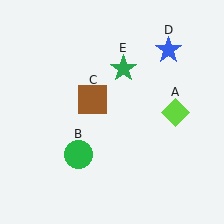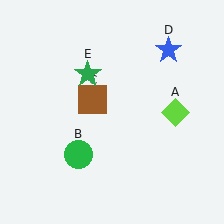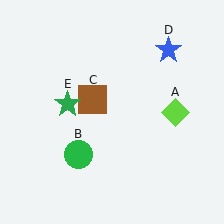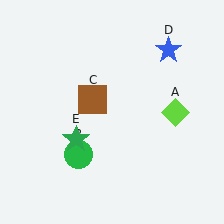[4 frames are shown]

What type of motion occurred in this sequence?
The green star (object E) rotated counterclockwise around the center of the scene.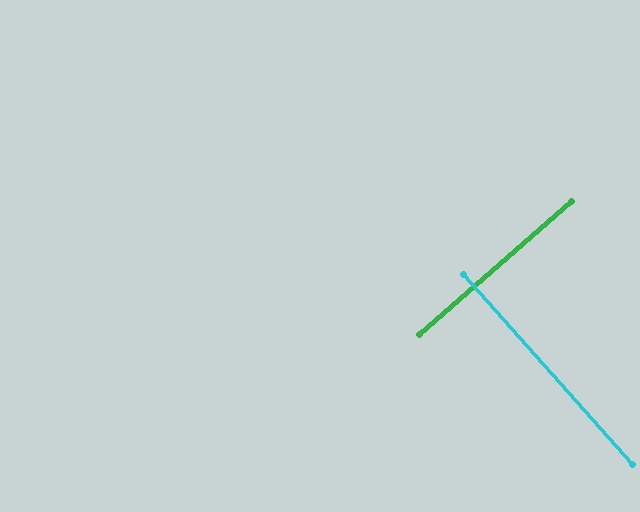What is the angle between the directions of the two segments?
Approximately 89 degrees.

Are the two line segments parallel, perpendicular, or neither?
Perpendicular — they meet at approximately 89°.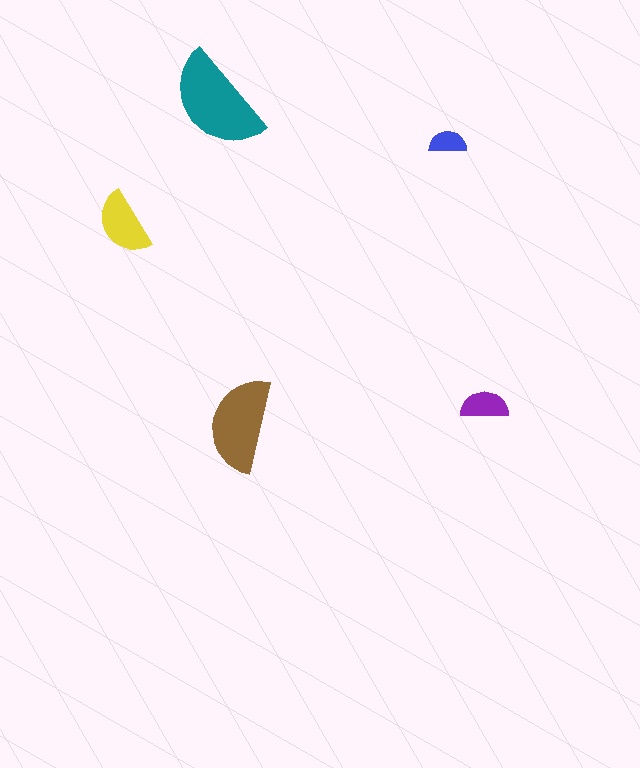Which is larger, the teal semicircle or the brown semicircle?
The teal one.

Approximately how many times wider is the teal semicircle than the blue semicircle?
About 3 times wider.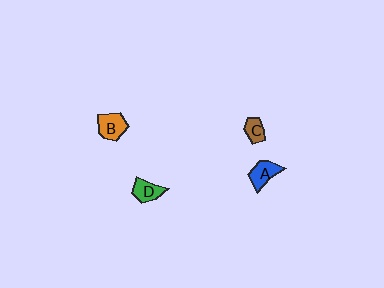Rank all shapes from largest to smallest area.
From largest to smallest: B (orange), A (blue), D (green), C (brown).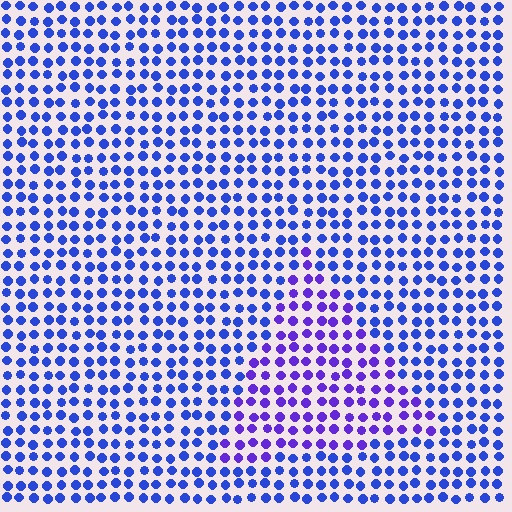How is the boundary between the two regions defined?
The boundary is defined purely by a slight shift in hue (about 31 degrees). Spacing, size, and orientation are identical on both sides.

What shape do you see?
I see a triangle.